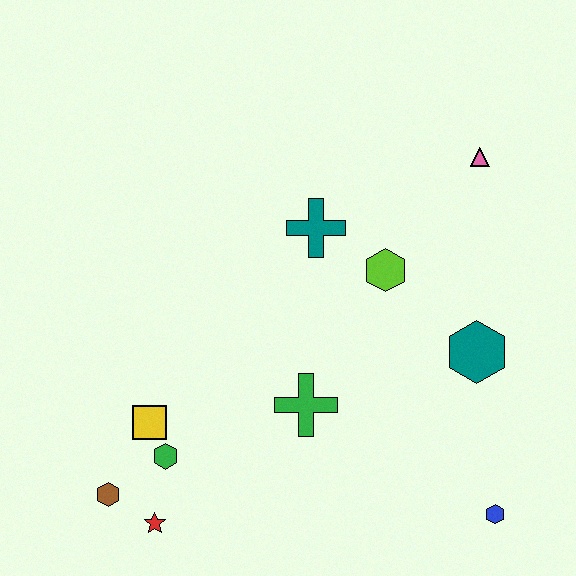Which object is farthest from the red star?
The pink triangle is farthest from the red star.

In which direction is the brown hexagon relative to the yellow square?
The brown hexagon is below the yellow square.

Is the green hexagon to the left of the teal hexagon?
Yes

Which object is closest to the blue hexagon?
The teal hexagon is closest to the blue hexagon.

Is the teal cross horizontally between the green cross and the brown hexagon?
No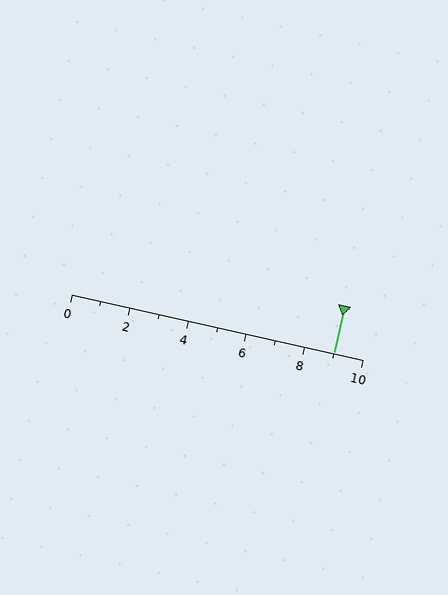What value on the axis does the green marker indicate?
The marker indicates approximately 9.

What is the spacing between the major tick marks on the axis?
The major ticks are spaced 2 apart.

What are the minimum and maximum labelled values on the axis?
The axis runs from 0 to 10.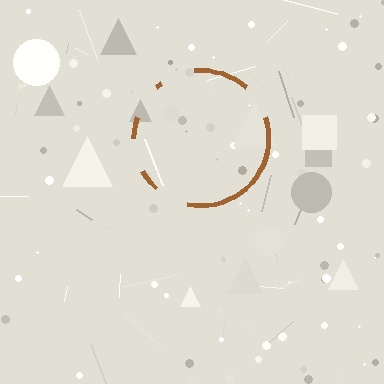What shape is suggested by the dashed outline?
The dashed outline suggests a circle.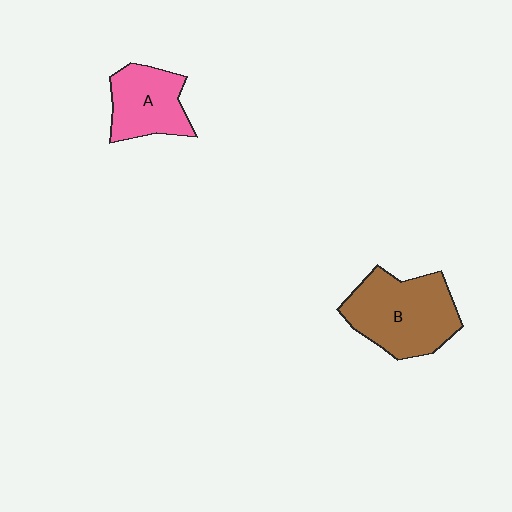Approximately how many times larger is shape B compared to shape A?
Approximately 1.5 times.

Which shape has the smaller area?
Shape A (pink).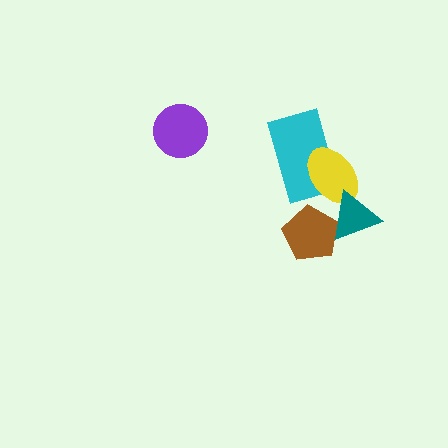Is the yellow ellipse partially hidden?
Yes, it is partially covered by another shape.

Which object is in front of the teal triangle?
The brown pentagon is in front of the teal triangle.